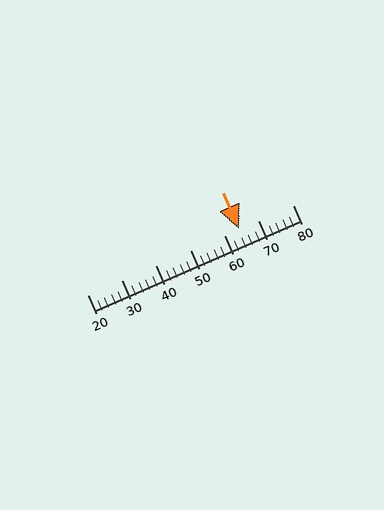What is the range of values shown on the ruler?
The ruler shows values from 20 to 80.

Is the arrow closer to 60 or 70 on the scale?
The arrow is closer to 60.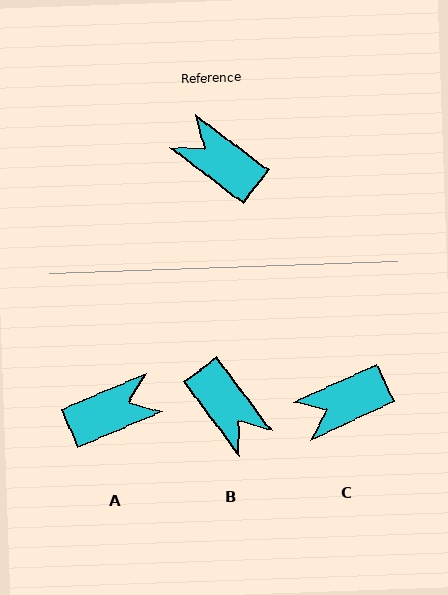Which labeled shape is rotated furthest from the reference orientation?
B, about 164 degrees away.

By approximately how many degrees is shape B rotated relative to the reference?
Approximately 164 degrees counter-clockwise.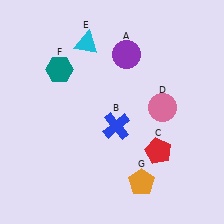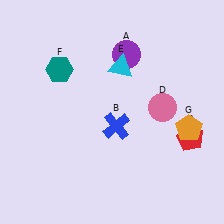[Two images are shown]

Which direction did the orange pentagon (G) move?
The orange pentagon (G) moved up.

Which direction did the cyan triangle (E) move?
The cyan triangle (E) moved right.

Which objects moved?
The objects that moved are: the red pentagon (C), the cyan triangle (E), the orange pentagon (G).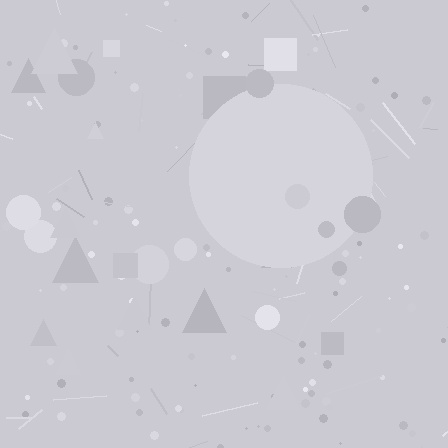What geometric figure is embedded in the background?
A circle is embedded in the background.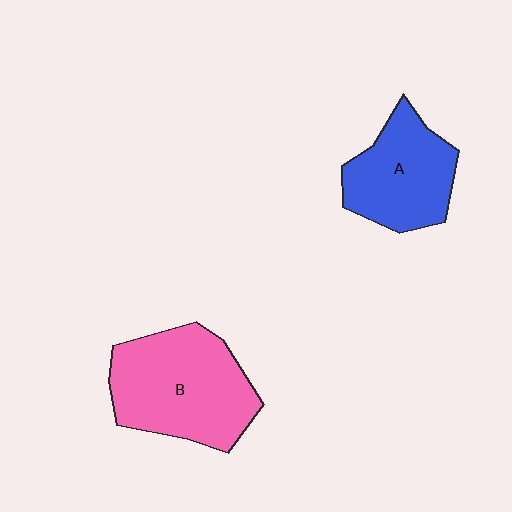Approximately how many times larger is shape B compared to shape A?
Approximately 1.4 times.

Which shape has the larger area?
Shape B (pink).